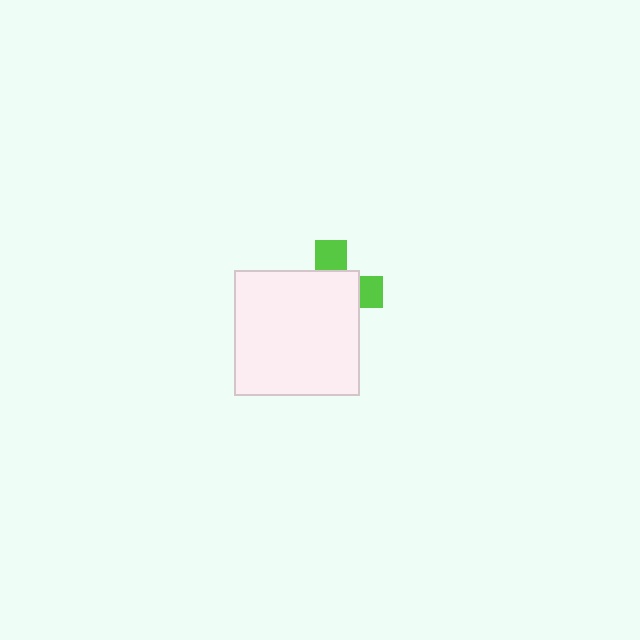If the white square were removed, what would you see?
You would see the complete lime cross.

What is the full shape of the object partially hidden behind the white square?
The partially hidden object is a lime cross.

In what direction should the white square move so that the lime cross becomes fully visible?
The white square should move toward the lower-left. That is the shortest direction to clear the overlap and leave the lime cross fully visible.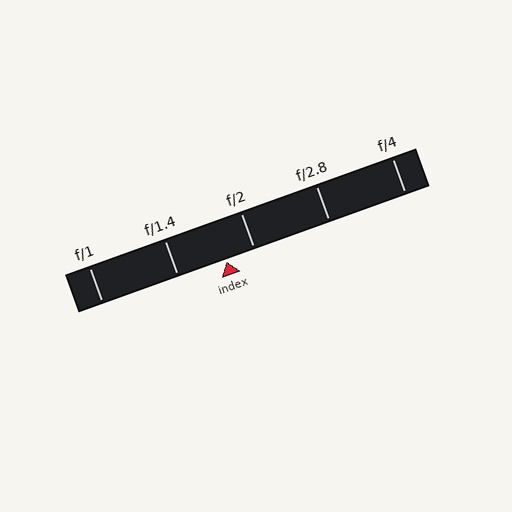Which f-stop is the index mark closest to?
The index mark is closest to f/2.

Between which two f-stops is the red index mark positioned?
The index mark is between f/1.4 and f/2.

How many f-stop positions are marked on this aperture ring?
There are 5 f-stop positions marked.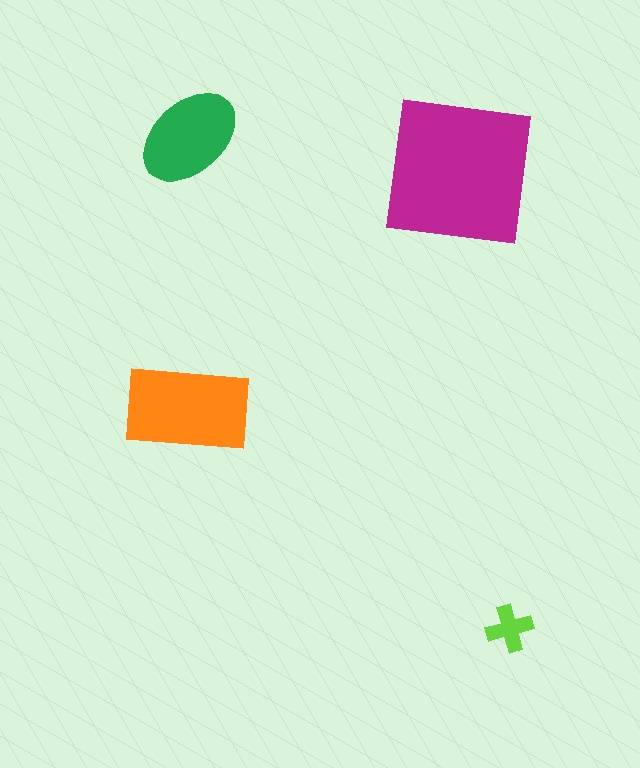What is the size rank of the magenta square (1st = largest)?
1st.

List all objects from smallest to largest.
The lime cross, the green ellipse, the orange rectangle, the magenta square.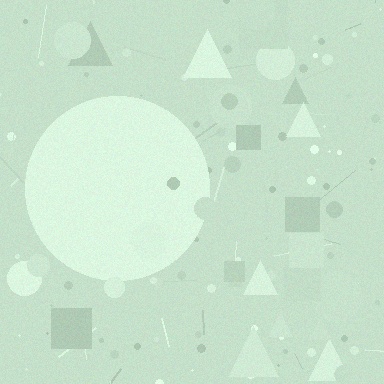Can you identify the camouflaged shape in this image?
The camouflaged shape is a circle.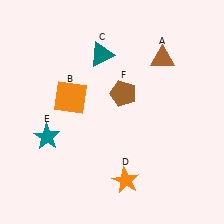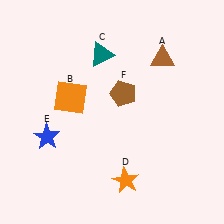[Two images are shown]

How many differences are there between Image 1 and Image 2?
There is 1 difference between the two images.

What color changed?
The star (E) changed from teal in Image 1 to blue in Image 2.